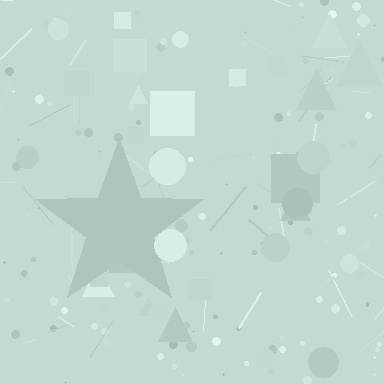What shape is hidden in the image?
A star is hidden in the image.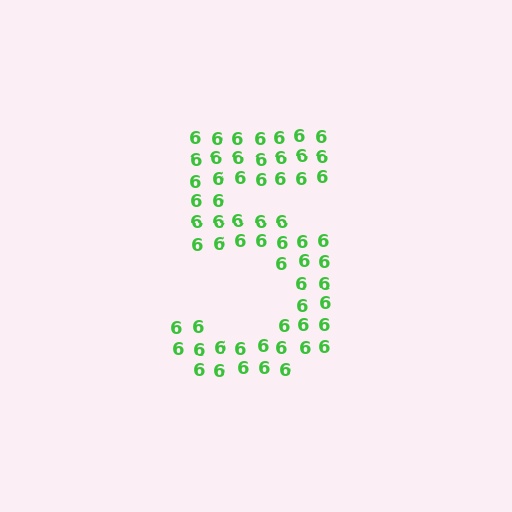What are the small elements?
The small elements are digit 6's.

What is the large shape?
The large shape is the digit 5.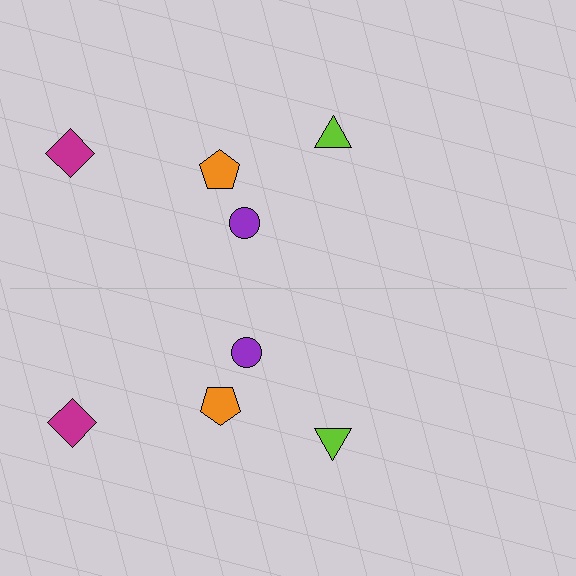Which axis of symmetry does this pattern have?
The pattern has a horizontal axis of symmetry running through the center of the image.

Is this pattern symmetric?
Yes, this pattern has bilateral (reflection) symmetry.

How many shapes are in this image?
There are 8 shapes in this image.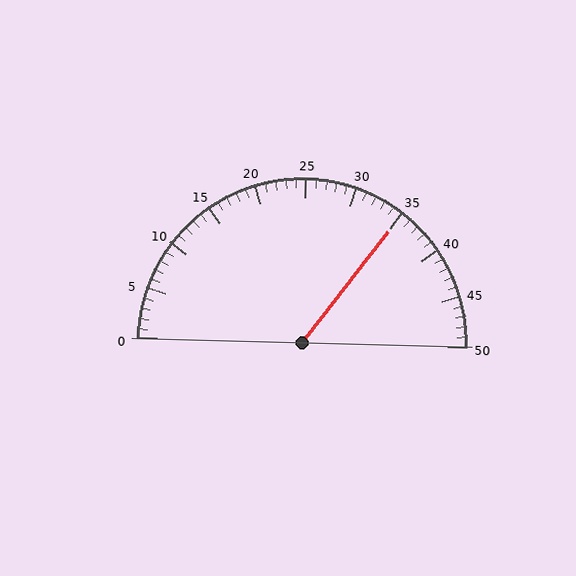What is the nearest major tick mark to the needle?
The nearest major tick mark is 35.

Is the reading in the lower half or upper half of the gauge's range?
The reading is in the upper half of the range (0 to 50).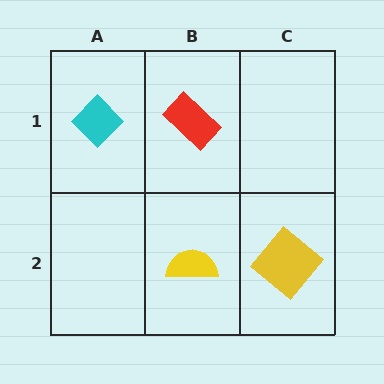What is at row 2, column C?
A yellow diamond.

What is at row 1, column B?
A red rectangle.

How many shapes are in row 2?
2 shapes.